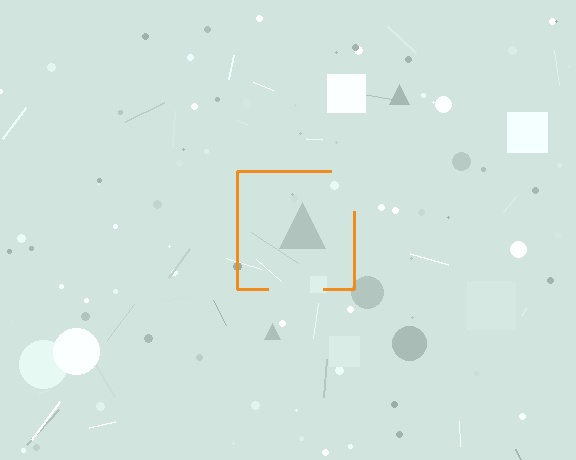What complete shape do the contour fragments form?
The contour fragments form a square.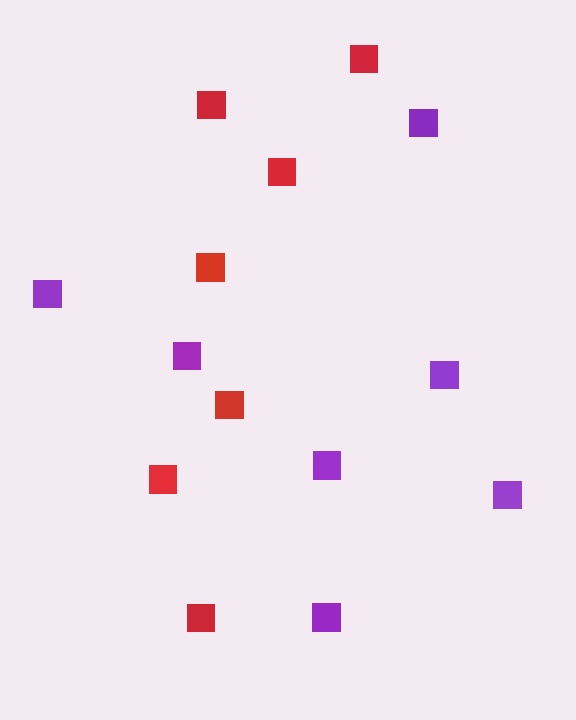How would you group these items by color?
There are 2 groups: one group of red squares (7) and one group of purple squares (7).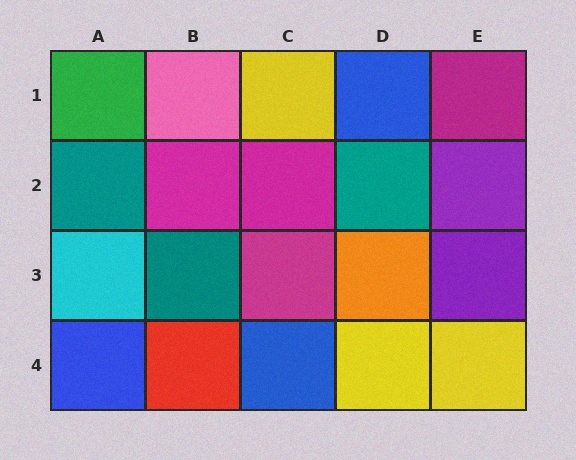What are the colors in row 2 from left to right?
Teal, magenta, magenta, teal, purple.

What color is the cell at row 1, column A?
Green.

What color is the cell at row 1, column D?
Blue.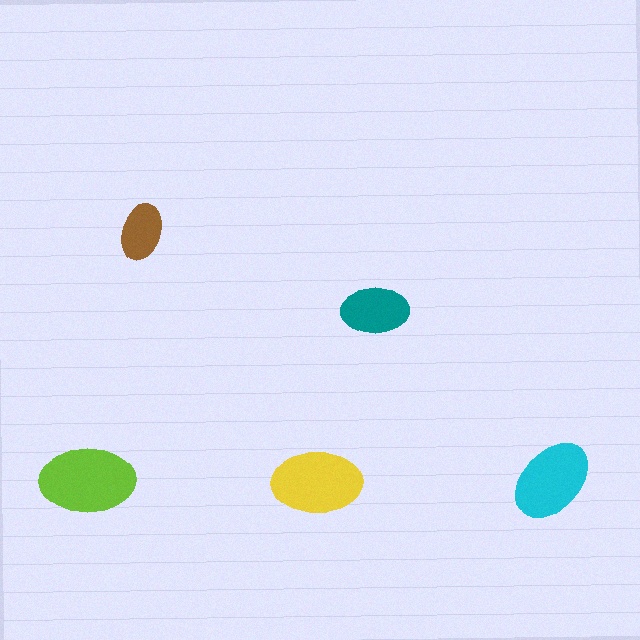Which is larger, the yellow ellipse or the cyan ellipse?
The yellow one.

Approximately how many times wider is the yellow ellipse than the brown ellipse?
About 1.5 times wider.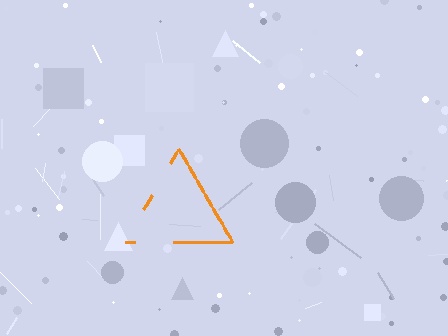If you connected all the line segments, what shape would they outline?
They would outline a triangle.